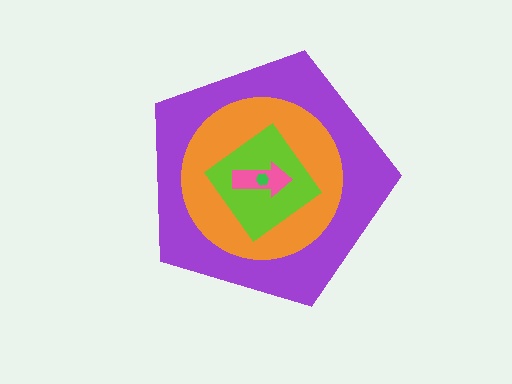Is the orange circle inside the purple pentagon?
Yes.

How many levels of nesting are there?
5.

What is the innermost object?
The green hexagon.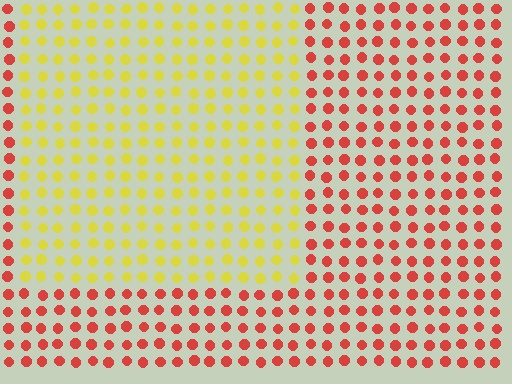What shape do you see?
I see a rectangle.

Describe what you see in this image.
The image is filled with small red elements in a uniform arrangement. A rectangle-shaped region is visible where the elements are tinted to a slightly different hue, forming a subtle color boundary.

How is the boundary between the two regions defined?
The boundary is defined purely by a slight shift in hue (about 58 degrees). Spacing, size, and orientation are identical on both sides.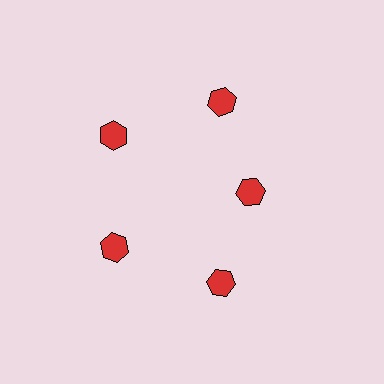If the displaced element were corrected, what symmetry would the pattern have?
It would have 5-fold rotational symmetry — the pattern would map onto itself every 72 degrees.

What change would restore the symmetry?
The symmetry would be restored by moving it outward, back onto the ring so that all 5 hexagons sit at equal angles and equal distance from the center.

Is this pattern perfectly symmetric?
No. The 5 red hexagons are arranged in a ring, but one element near the 3 o'clock position is pulled inward toward the center, breaking the 5-fold rotational symmetry.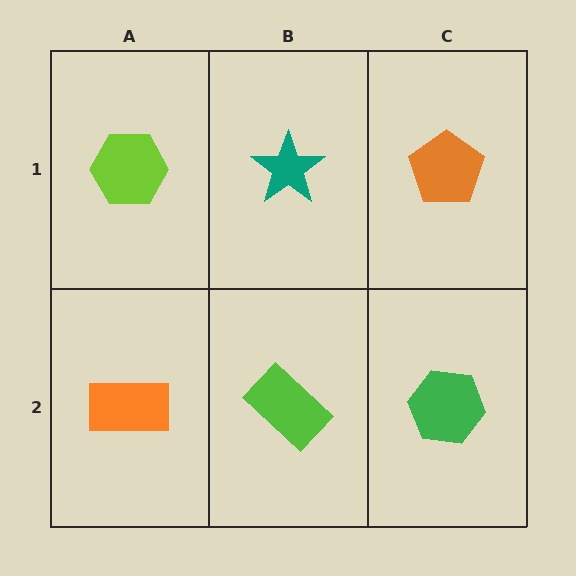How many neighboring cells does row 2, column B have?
3.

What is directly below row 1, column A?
An orange rectangle.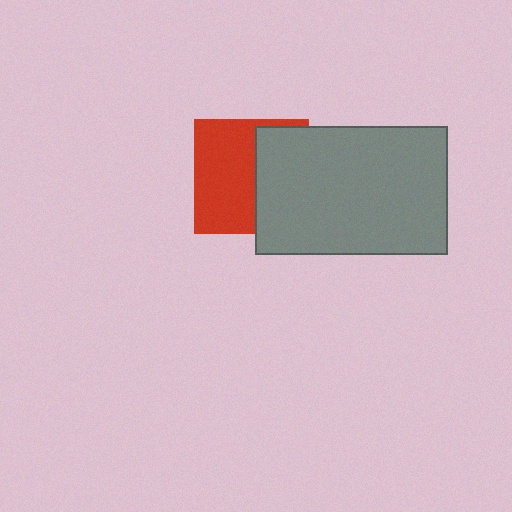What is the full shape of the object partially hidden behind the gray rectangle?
The partially hidden object is a red square.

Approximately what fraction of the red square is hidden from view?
Roughly 44% of the red square is hidden behind the gray rectangle.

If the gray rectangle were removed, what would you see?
You would see the complete red square.